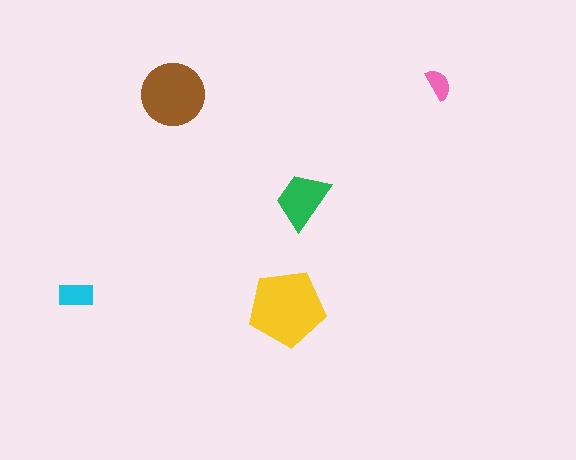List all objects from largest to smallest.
The yellow pentagon, the brown circle, the green trapezoid, the cyan rectangle, the pink semicircle.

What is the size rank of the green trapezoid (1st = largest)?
3rd.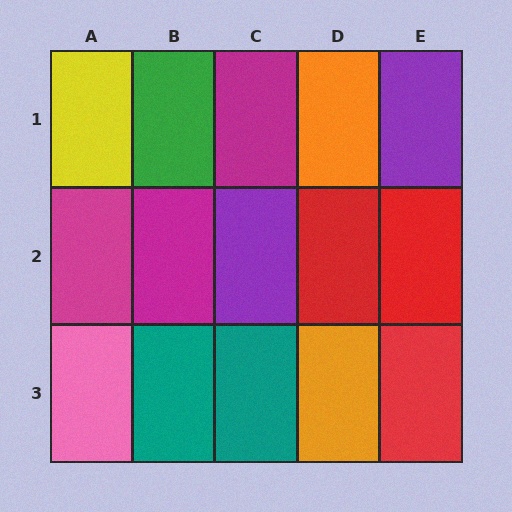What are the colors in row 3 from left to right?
Pink, teal, teal, orange, red.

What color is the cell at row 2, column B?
Magenta.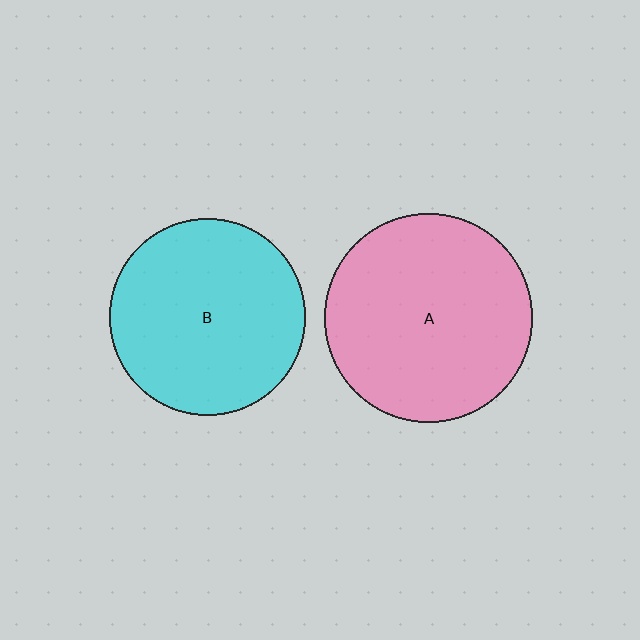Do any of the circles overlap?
No, none of the circles overlap.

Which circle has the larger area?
Circle A (pink).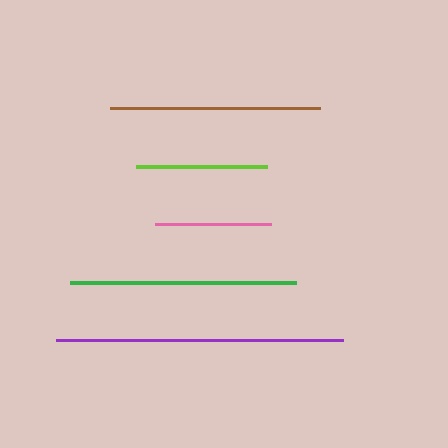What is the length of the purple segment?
The purple segment is approximately 288 pixels long.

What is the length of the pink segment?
The pink segment is approximately 116 pixels long.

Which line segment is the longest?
The purple line is the longest at approximately 288 pixels.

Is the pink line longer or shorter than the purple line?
The purple line is longer than the pink line.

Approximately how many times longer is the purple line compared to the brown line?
The purple line is approximately 1.4 times the length of the brown line.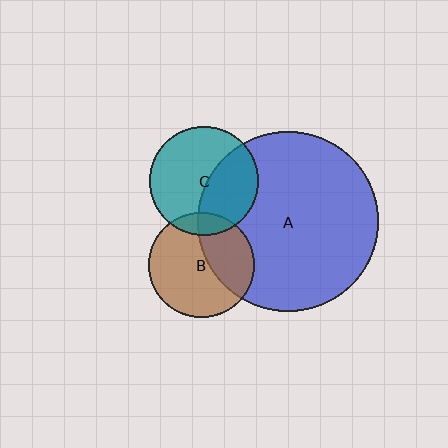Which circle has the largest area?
Circle A (blue).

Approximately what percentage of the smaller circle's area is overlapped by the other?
Approximately 40%.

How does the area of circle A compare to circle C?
Approximately 2.7 times.